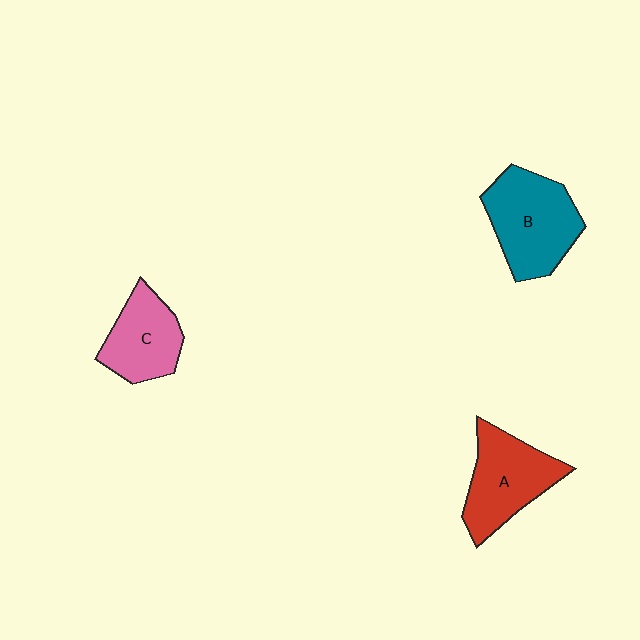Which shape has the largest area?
Shape B (teal).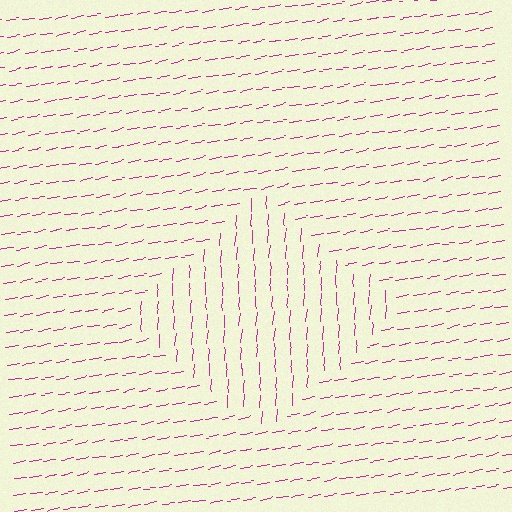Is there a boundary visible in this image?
Yes, there is a texture boundary formed by a change in line orientation.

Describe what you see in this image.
The image is filled with small magenta line segments. A diamond region in the image has lines oriented differently from the surrounding lines, creating a visible texture boundary.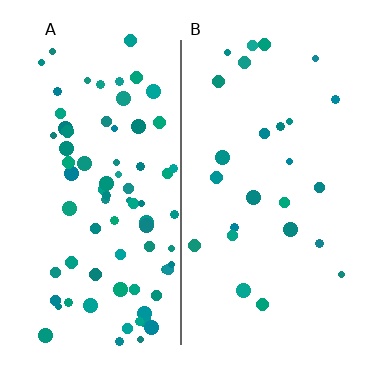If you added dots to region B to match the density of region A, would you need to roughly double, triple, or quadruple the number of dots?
Approximately triple.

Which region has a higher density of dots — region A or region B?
A (the left).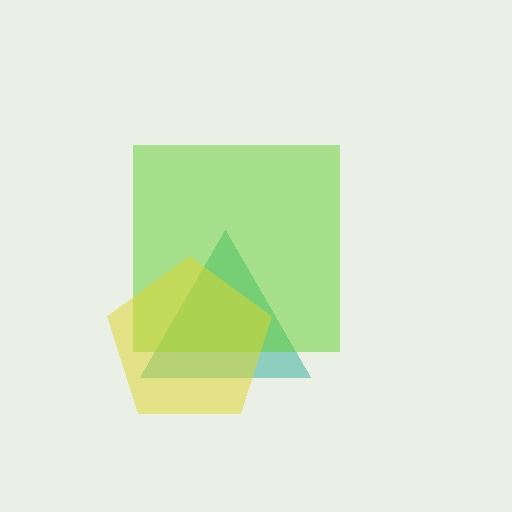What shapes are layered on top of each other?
The layered shapes are: a teal triangle, a lime square, a yellow pentagon.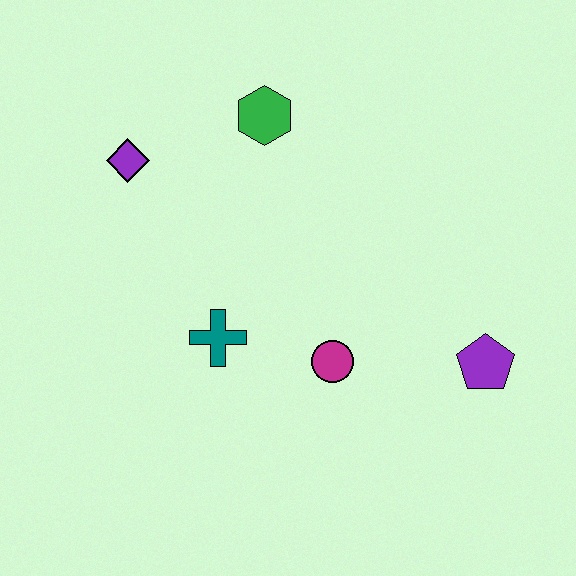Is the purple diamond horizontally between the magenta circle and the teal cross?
No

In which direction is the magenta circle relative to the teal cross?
The magenta circle is to the right of the teal cross.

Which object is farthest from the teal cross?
The purple pentagon is farthest from the teal cross.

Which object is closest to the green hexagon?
The purple diamond is closest to the green hexagon.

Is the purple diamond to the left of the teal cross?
Yes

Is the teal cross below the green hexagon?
Yes